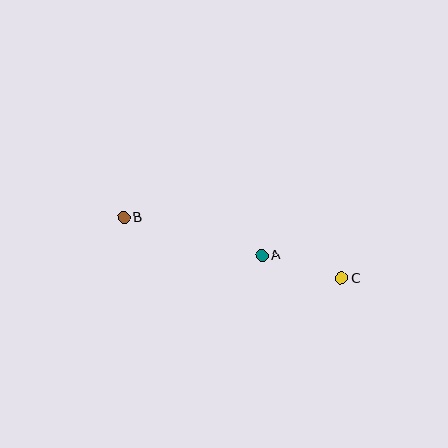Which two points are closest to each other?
Points A and C are closest to each other.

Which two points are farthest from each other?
Points B and C are farthest from each other.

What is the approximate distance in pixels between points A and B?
The distance between A and B is approximately 143 pixels.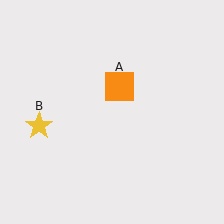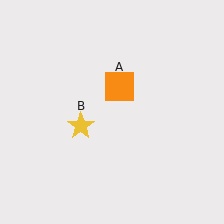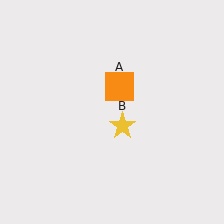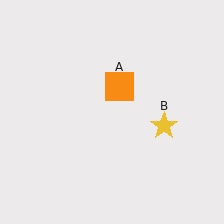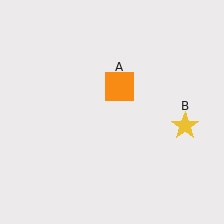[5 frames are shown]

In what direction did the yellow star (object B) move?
The yellow star (object B) moved right.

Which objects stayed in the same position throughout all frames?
Orange square (object A) remained stationary.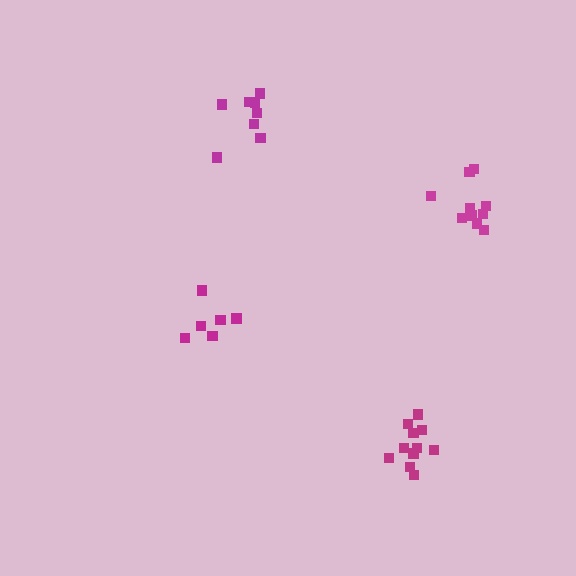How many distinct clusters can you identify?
There are 4 distinct clusters.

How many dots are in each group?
Group 1: 11 dots, Group 2: 10 dots, Group 3: 6 dots, Group 4: 8 dots (35 total).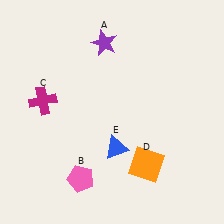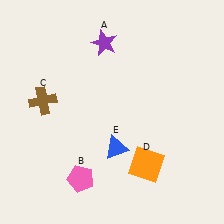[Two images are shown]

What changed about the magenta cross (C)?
In Image 1, C is magenta. In Image 2, it changed to brown.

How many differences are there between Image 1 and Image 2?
There is 1 difference between the two images.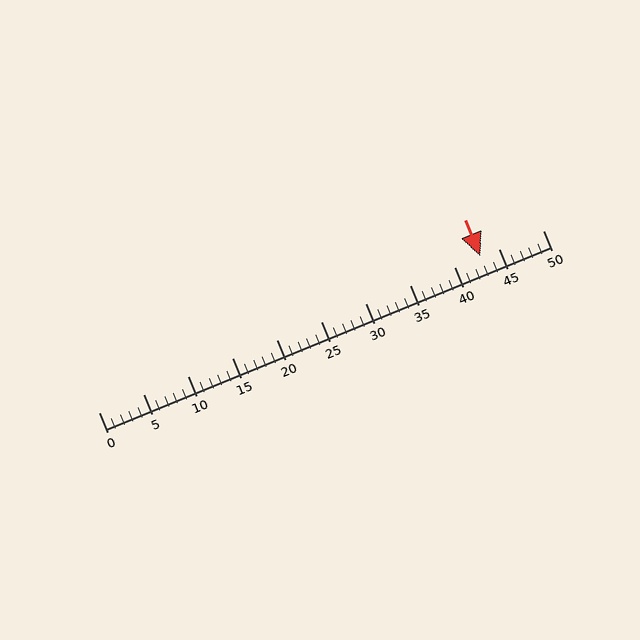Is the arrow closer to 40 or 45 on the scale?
The arrow is closer to 45.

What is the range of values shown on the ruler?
The ruler shows values from 0 to 50.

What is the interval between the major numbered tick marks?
The major tick marks are spaced 5 units apart.